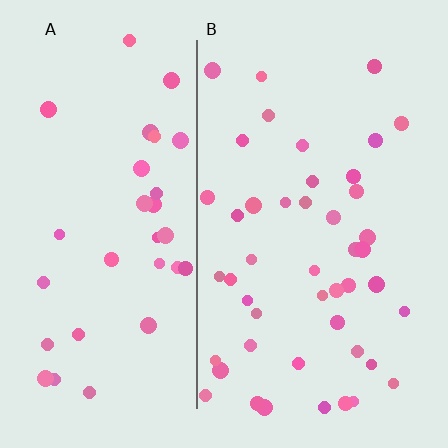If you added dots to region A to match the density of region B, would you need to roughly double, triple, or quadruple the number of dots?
Approximately double.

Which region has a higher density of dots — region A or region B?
B (the right).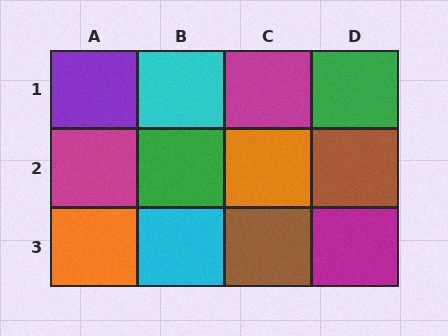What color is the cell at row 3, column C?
Brown.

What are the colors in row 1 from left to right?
Purple, cyan, magenta, green.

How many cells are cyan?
2 cells are cyan.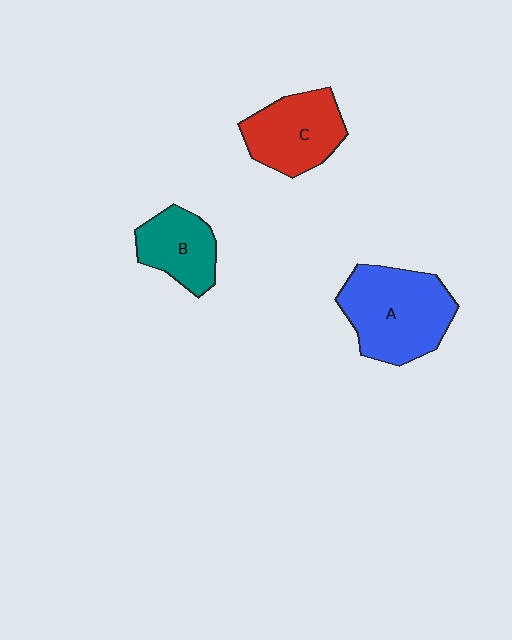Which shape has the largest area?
Shape A (blue).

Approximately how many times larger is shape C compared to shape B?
Approximately 1.3 times.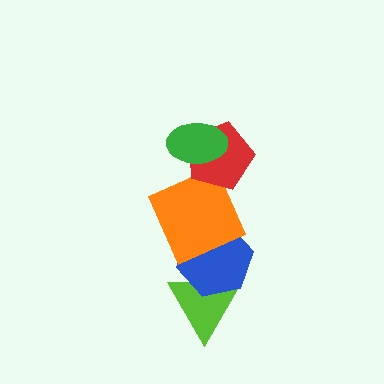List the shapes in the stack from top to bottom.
From top to bottom: the green ellipse, the red pentagon, the orange square, the blue hexagon, the lime triangle.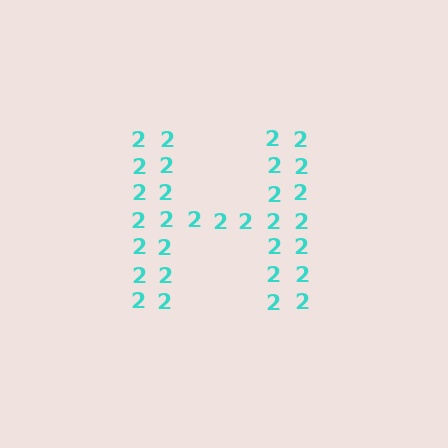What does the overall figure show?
The overall figure shows the letter H.